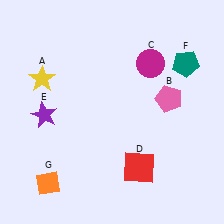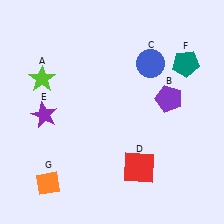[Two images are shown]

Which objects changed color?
A changed from yellow to lime. B changed from pink to purple. C changed from magenta to blue.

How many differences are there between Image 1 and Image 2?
There are 3 differences between the two images.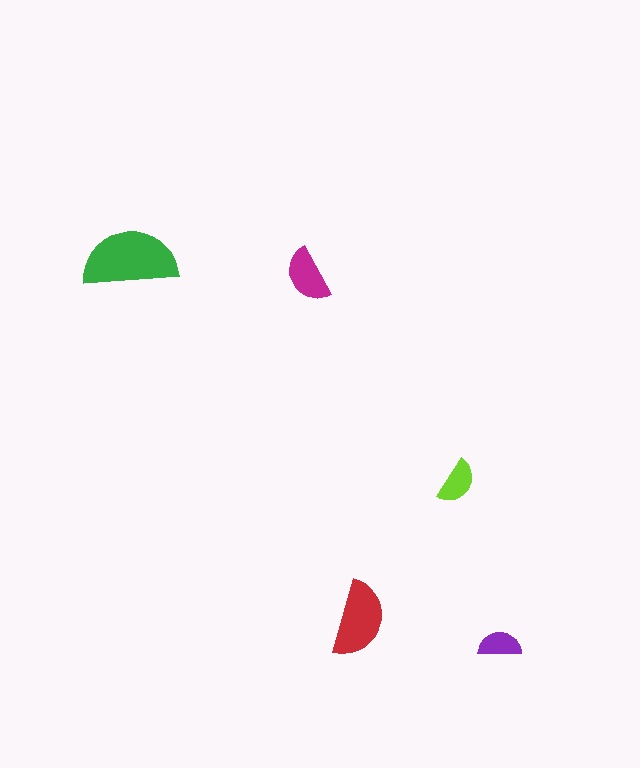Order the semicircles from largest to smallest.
the green one, the red one, the magenta one, the lime one, the purple one.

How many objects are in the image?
There are 5 objects in the image.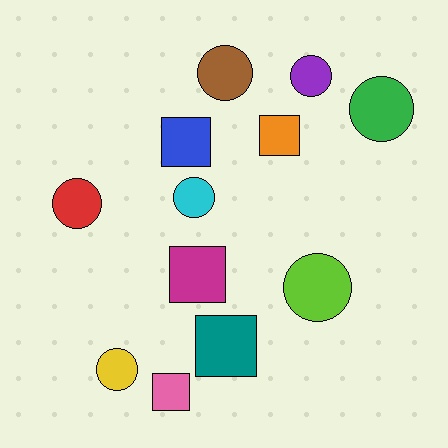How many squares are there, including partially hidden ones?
There are 5 squares.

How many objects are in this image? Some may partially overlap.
There are 12 objects.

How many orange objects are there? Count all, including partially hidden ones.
There is 1 orange object.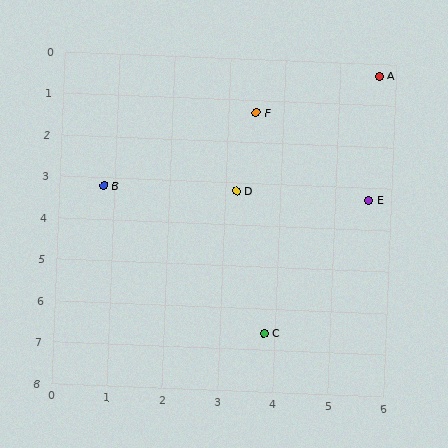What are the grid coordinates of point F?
Point F is at approximately (3.5, 1.3).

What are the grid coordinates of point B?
Point B is at approximately (0.8, 3.2).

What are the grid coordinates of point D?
Point D is at approximately (3.2, 3.2).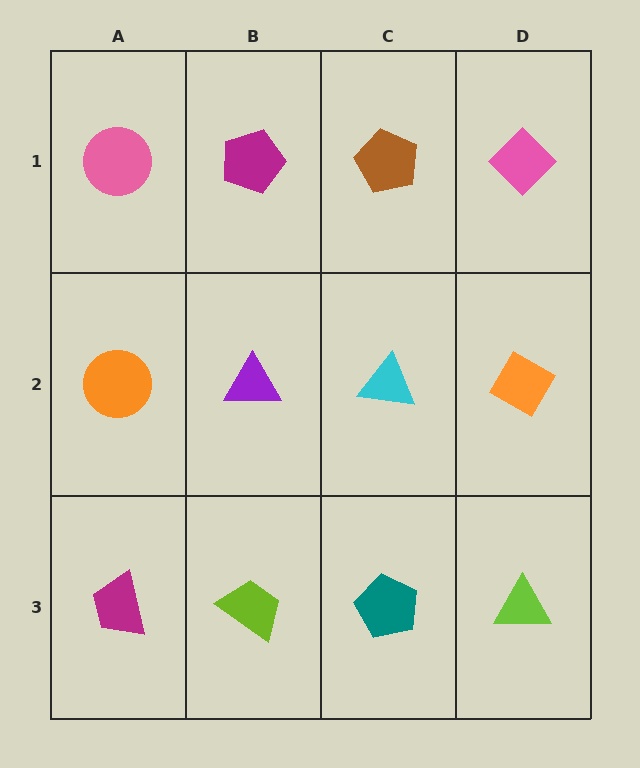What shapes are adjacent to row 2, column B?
A magenta pentagon (row 1, column B), a lime trapezoid (row 3, column B), an orange circle (row 2, column A), a cyan triangle (row 2, column C).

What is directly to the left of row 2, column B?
An orange circle.